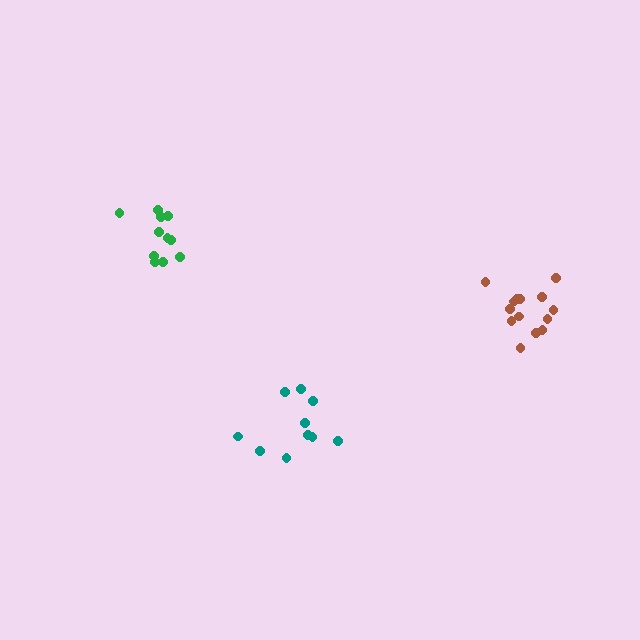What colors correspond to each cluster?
The clusters are colored: brown, green, teal.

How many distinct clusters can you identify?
There are 3 distinct clusters.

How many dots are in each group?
Group 1: 14 dots, Group 2: 11 dots, Group 3: 10 dots (35 total).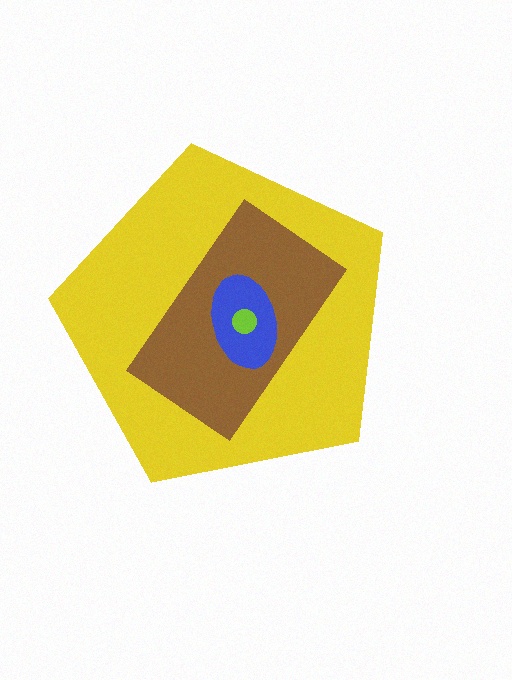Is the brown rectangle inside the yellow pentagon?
Yes.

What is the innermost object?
The lime circle.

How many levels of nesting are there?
4.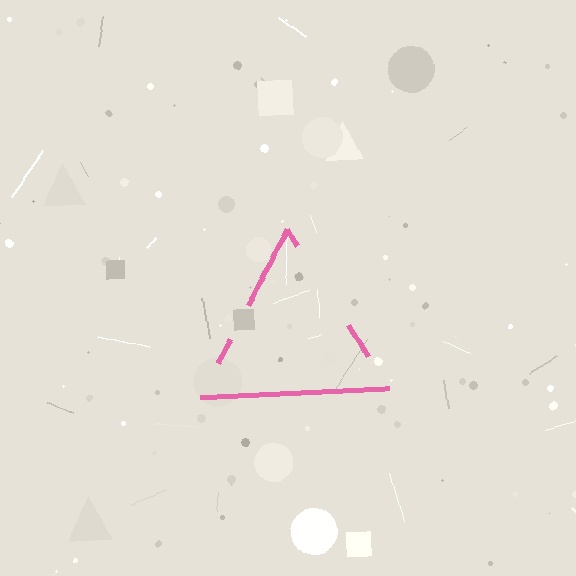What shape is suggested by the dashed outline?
The dashed outline suggests a triangle.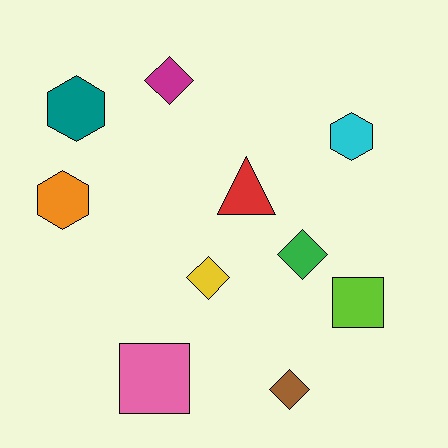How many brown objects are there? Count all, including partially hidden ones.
There is 1 brown object.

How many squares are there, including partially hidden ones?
There are 2 squares.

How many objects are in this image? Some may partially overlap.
There are 10 objects.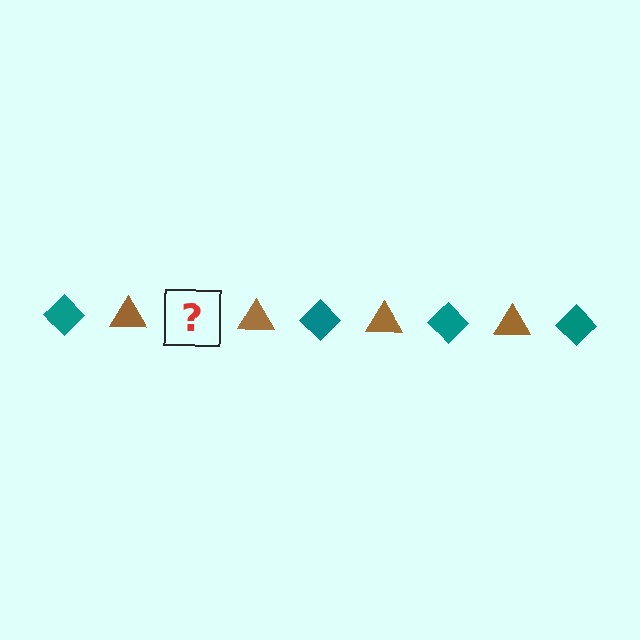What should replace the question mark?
The question mark should be replaced with a teal diamond.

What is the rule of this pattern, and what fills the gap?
The rule is that the pattern alternates between teal diamond and brown triangle. The gap should be filled with a teal diamond.